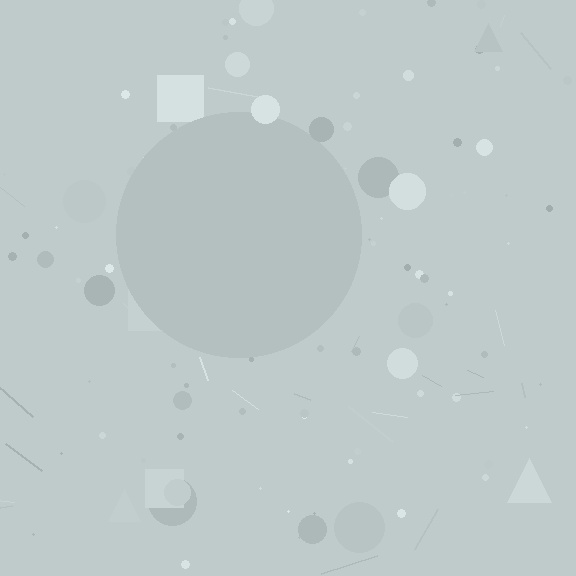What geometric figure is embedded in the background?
A circle is embedded in the background.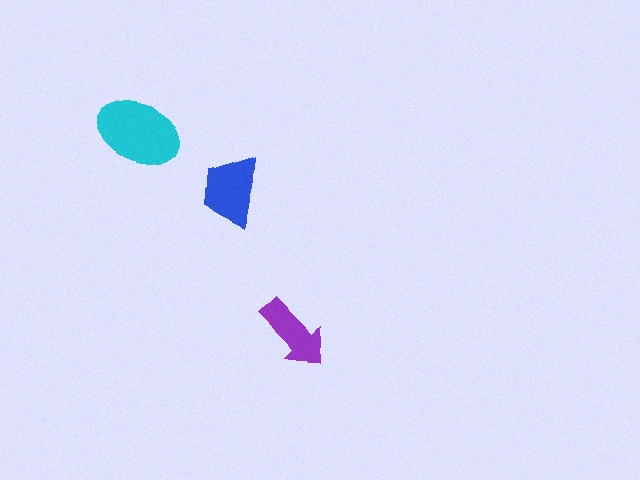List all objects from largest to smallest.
The cyan ellipse, the blue trapezoid, the purple arrow.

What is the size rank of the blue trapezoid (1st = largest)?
2nd.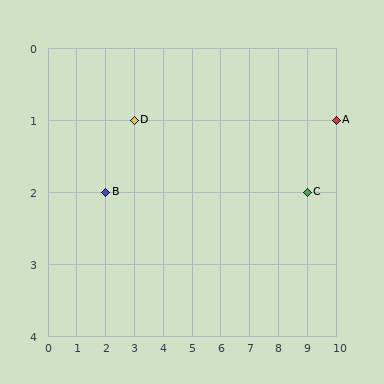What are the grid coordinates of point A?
Point A is at grid coordinates (10, 1).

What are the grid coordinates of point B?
Point B is at grid coordinates (2, 2).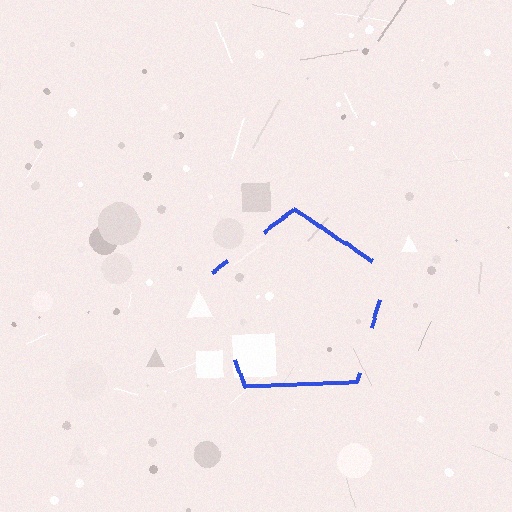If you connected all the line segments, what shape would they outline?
They would outline a pentagon.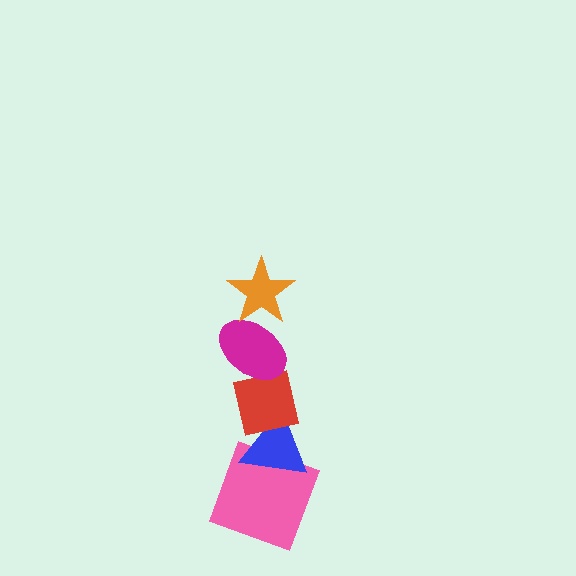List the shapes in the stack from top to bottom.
From top to bottom: the orange star, the magenta ellipse, the red square, the blue triangle, the pink square.